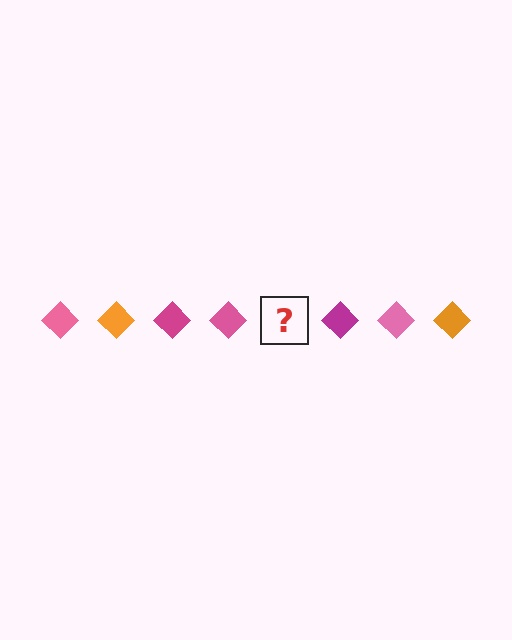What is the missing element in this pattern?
The missing element is an orange diamond.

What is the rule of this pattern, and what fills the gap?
The rule is that the pattern cycles through pink, orange, magenta diamonds. The gap should be filled with an orange diamond.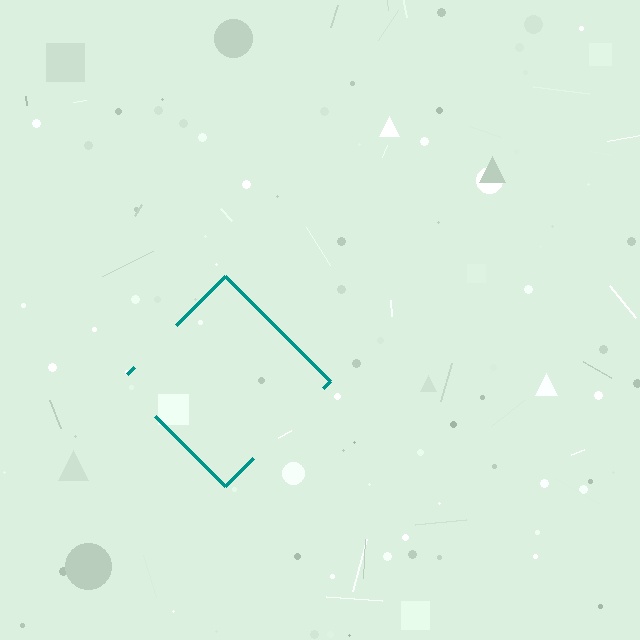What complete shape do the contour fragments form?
The contour fragments form a diamond.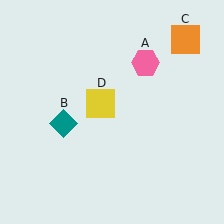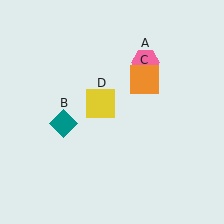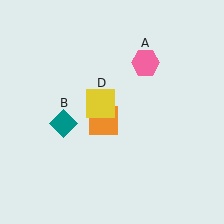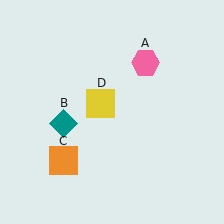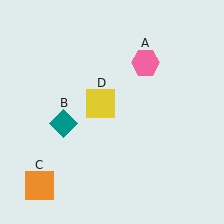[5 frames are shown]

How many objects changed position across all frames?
1 object changed position: orange square (object C).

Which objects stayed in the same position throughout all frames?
Pink hexagon (object A) and teal diamond (object B) and yellow square (object D) remained stationary.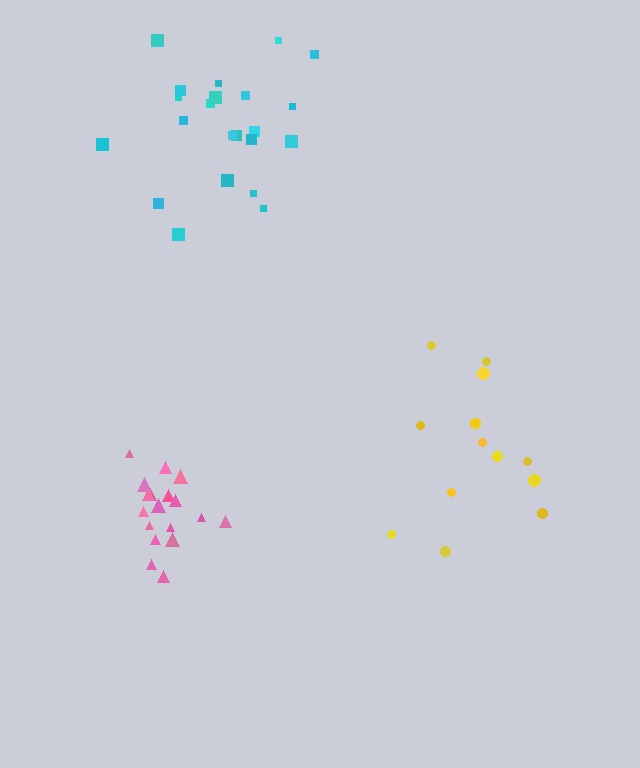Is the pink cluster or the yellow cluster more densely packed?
Pink.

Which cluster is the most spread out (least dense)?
Yellow.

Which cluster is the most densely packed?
Pink.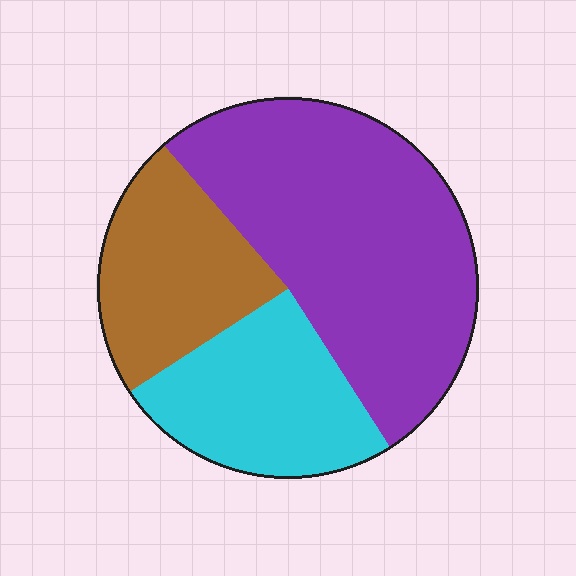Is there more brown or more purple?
Purple.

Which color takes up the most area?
Purple, at roughly 50%.